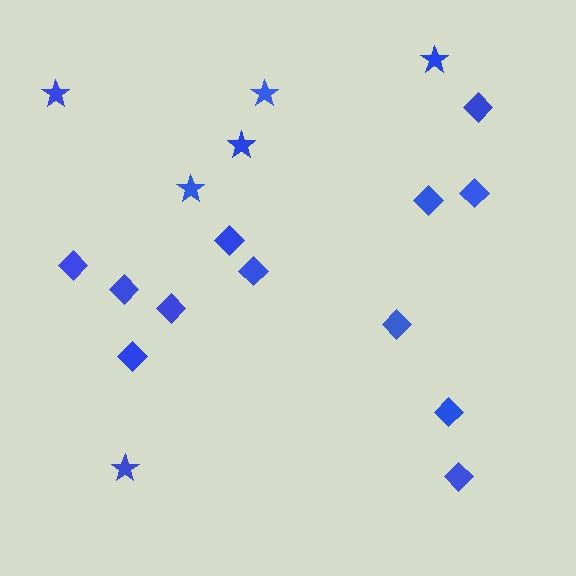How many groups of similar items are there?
There are 2 groups: one group of diamonds (12) and one group of stars (6).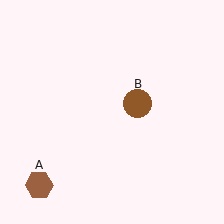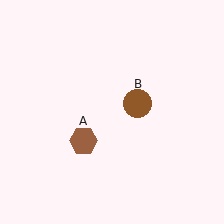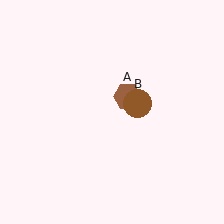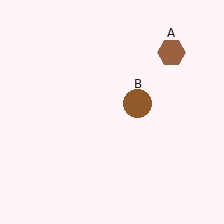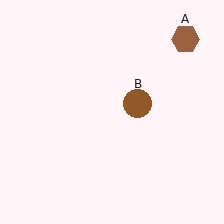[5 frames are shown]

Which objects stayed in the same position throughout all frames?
Brown circle (object B) remained stationary.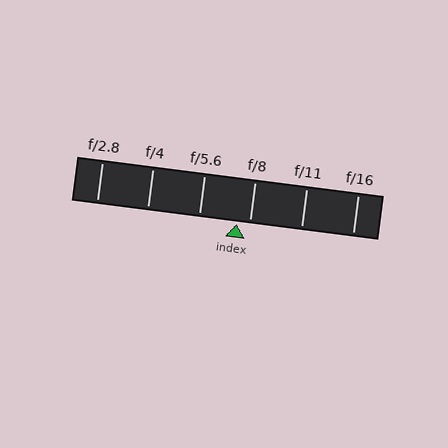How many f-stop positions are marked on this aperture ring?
There are 6 f-stop positions marked.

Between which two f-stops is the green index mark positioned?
The index mark is between f/5.6 and f/8.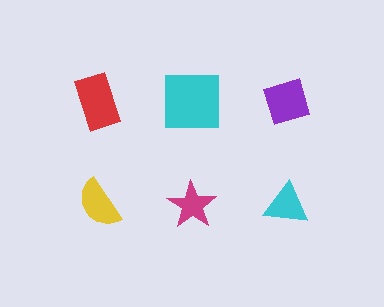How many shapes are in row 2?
3 shapes.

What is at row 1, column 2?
A cyan square.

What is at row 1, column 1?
A red rectangle.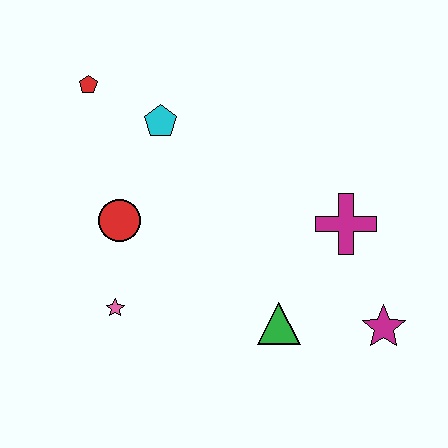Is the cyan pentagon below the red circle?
No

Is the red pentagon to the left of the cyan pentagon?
Yes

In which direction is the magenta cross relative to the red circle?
The magenta cross is to the right of the red circle.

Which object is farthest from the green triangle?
The red pentagon is farthest from the green triangle.